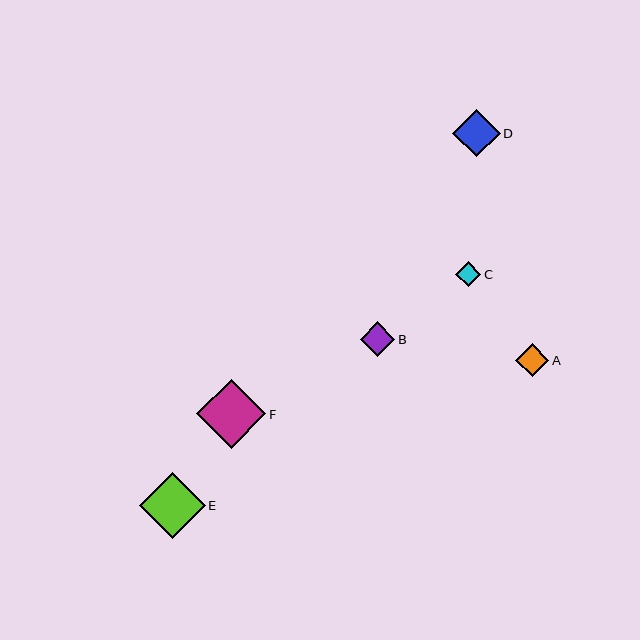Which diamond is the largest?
Diamond F is the largest with a size of approximately 69 pixels.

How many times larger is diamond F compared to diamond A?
Diamond F is approximately 2.1 times the size of diamond A.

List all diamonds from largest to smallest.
From largest to smallest: F, E, D, B, A, C.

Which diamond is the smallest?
Diamond C is the smallest with a size of approximately 25 pixels.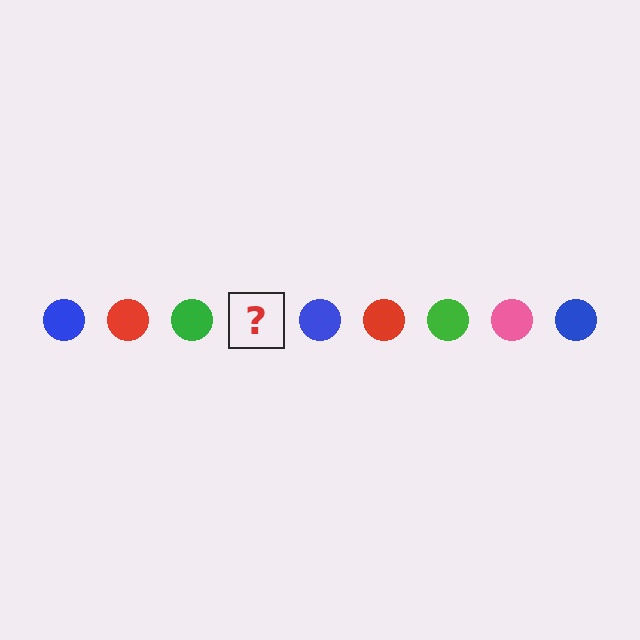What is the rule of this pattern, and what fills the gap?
The rule is that the pattern cycles through blue, red, green, pink circles. The gap should be filled with a pink circle.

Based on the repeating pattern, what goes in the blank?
The blank should be a pink circle.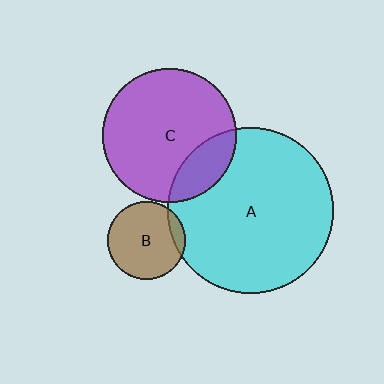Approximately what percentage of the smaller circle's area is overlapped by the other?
Approximately 10%.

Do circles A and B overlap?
Yes.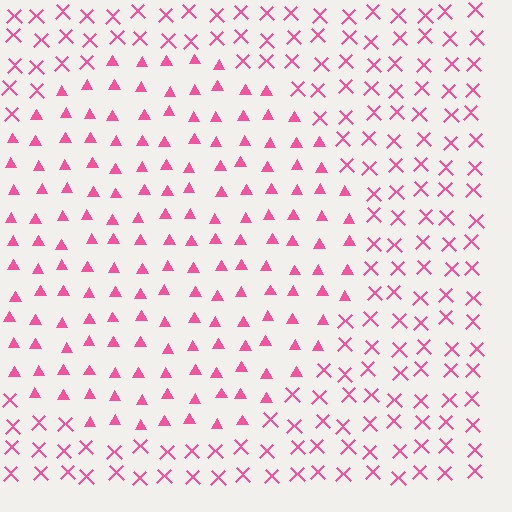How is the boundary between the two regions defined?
The boundary is defined by a change in element shape: triangles inside vs. X marks outside. All elements share the same color and spacing.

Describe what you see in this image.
The image is filled with small pink elements arranged in a uniform grid. A circle-shaped region contains triangles, while the surrounding area contains X marks. The boundary is defined purely by the change in element shape.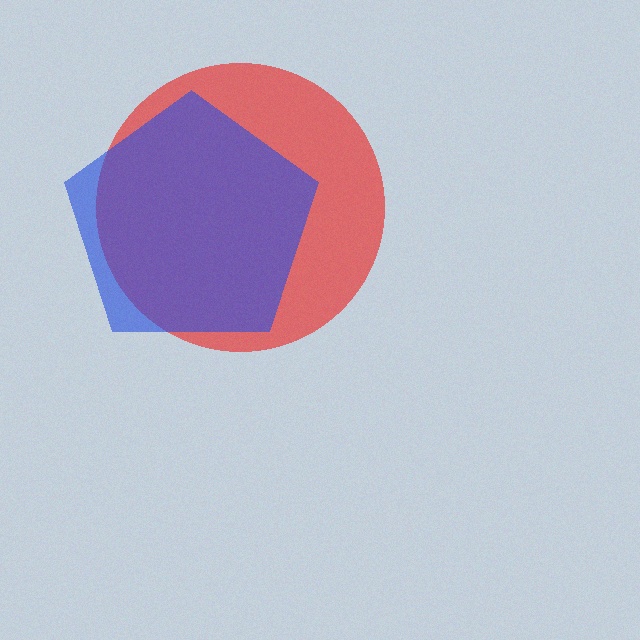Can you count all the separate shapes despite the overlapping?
Yes, there are 2 separate shapes.